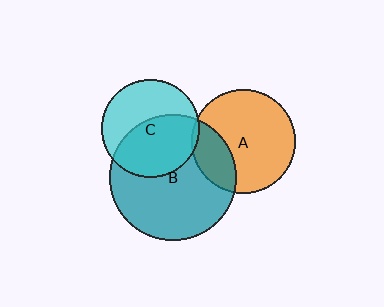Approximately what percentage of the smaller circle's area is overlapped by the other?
Approximately 25%.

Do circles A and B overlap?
Yes.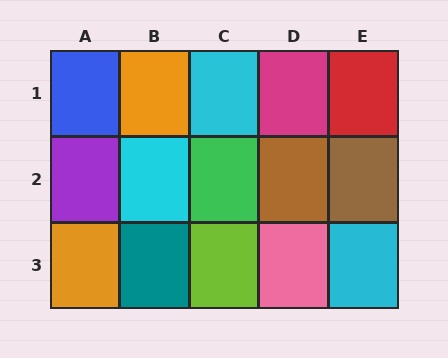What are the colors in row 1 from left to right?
Blue, orange, cyan, magenta, red.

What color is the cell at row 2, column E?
Brown.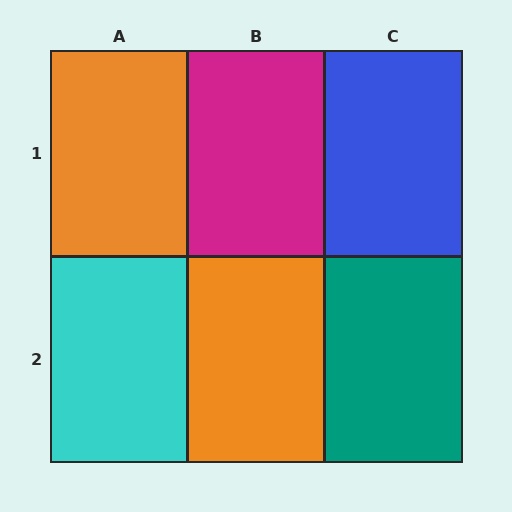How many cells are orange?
2 cells are orange.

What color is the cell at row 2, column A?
Cyan.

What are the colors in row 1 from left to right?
Orange, magenta, blue.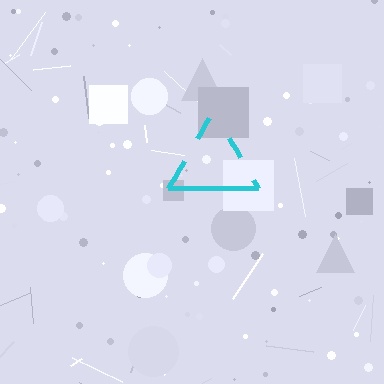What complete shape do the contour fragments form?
The contour fragments form a triangle.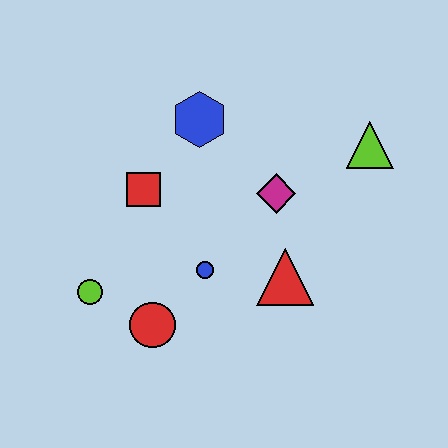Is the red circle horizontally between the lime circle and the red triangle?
Yes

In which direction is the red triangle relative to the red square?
The red triangle is to the right of the red square.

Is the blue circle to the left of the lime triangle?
Yes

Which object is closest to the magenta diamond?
The red triangle is closest to the magenta diamond.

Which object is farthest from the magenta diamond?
The lime circle is farthest from the magenta diamond.